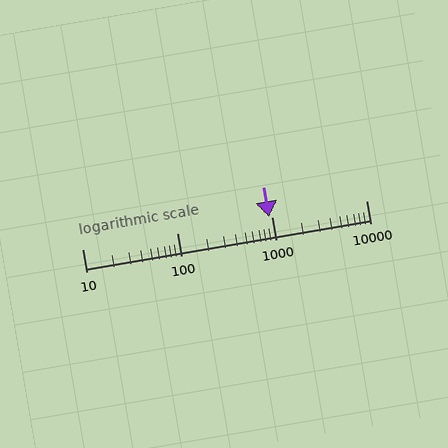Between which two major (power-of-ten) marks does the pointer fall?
The pointer is between 100 and 1000.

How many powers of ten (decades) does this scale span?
The scale spans 3 decades, from 10 to 10000.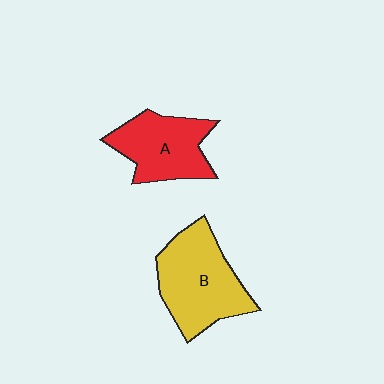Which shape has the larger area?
Shape B (yellow).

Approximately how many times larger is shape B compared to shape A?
Approximately 1.3 times.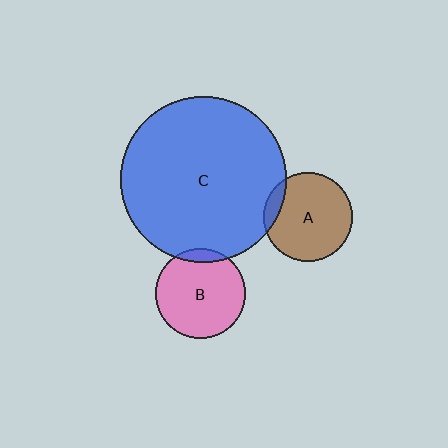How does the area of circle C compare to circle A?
Approximately 3.4 times.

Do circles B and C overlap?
Yes.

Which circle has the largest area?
Circle C (blue).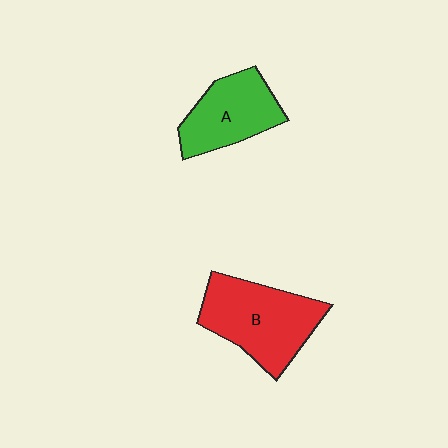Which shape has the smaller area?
Shape A (green).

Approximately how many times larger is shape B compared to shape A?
Approximately 1.3 times.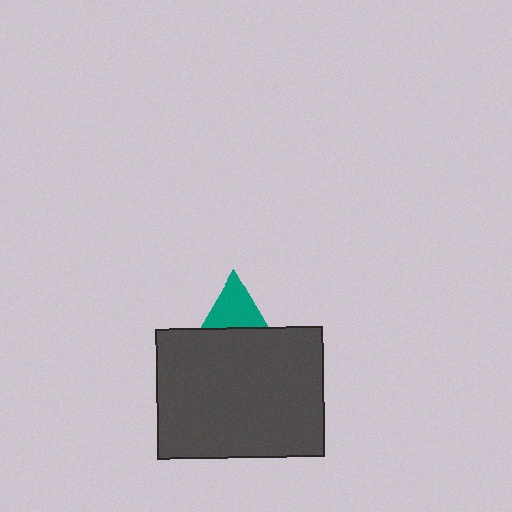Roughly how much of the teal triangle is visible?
About half of it is visible (roughly 50%).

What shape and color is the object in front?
The object in front is a dark gray rectangle.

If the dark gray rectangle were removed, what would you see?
You would see the complete teal triangle.